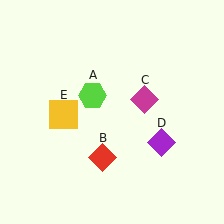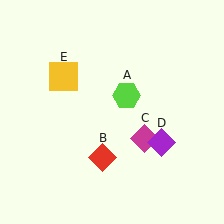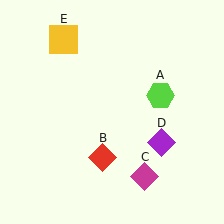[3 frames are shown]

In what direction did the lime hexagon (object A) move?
The lime hexagon (object A) moved right.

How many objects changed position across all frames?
3 objects changed position: lime hexagon (object A), magenta diamond (object C), yellow square (object E).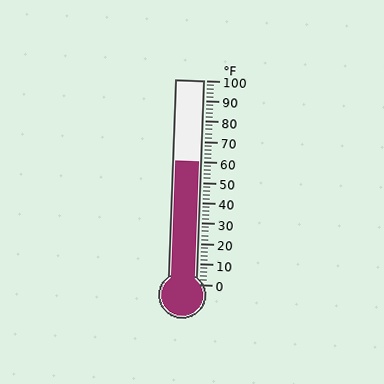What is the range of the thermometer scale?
The thermometer scale ranges from 0°F to 100°F.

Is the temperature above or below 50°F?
The temperature is above 50°F.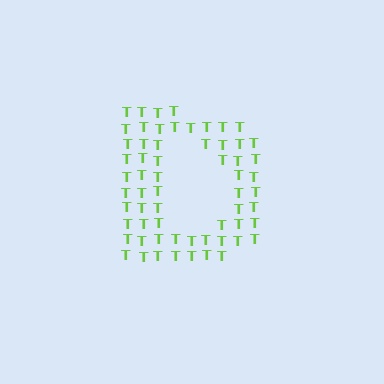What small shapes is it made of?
It is made of small letter T's.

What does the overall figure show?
The overall figure shows the letter D.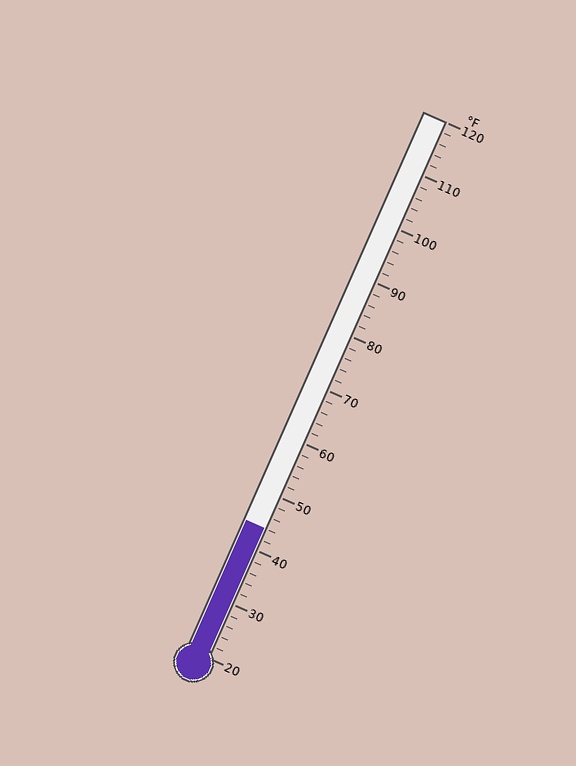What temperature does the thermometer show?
The thermometer shows approximately 44°F.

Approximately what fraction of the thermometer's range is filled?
The thermometer is filled to approximately 25% of its range.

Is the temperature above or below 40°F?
The temperature is above 40°F.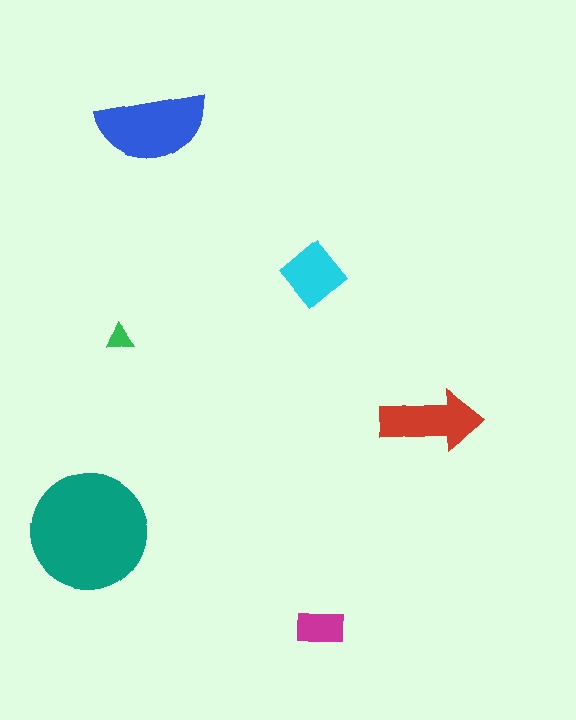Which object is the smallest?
The green triangle.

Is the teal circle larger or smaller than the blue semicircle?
Larger.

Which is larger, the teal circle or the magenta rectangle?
The teal circle.